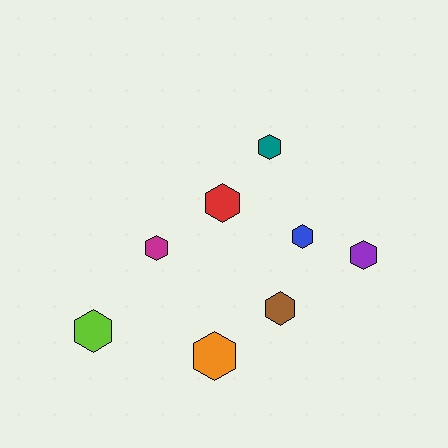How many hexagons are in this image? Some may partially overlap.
There are 8 hexagons.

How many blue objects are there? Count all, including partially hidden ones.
There is 1 blue object.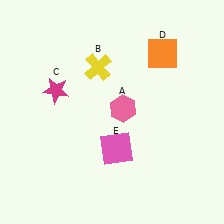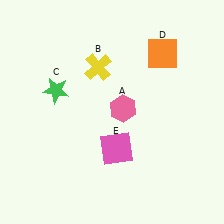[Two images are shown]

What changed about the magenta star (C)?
In Image 1, C is magenta. In Image 2, it changed to green.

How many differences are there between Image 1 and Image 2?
There is 1 difference between the two images.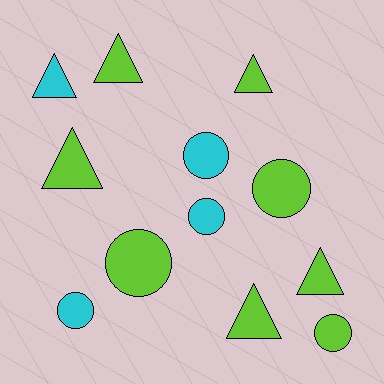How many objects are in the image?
There are 12 objects.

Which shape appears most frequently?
Circle, with 6 objects.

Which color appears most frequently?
Lime, with 8 objects.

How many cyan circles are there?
There are 3 cyan circles.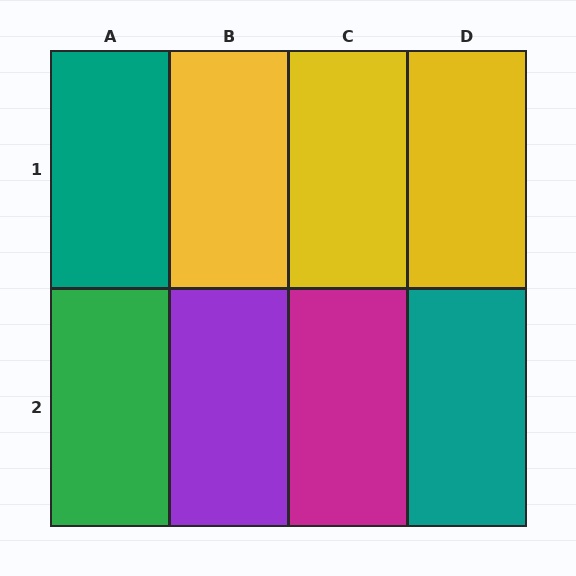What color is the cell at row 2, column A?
Green.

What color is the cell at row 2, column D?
Teal.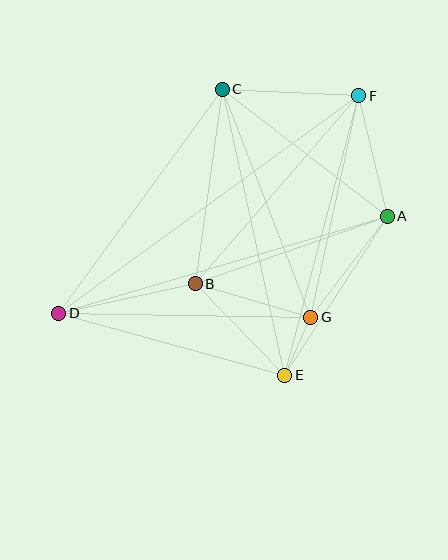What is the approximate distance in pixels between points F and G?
The distance between F and G is approximately 227 pixels.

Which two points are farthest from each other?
Points D and F are farthest from each other.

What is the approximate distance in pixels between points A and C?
The distance between A and C is approximately 208 pixels.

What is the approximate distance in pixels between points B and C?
The distance between B and C is approximately 196 pixels.